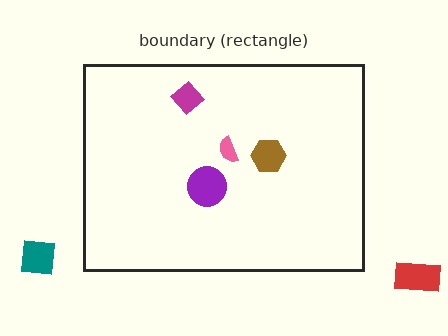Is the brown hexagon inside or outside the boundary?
Inside.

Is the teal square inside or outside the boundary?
Outside.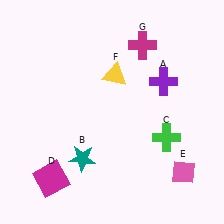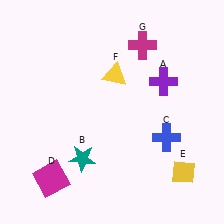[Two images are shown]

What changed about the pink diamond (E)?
In Image 1, E is pink. In Image 2, it changed to yellow.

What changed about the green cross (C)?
In Image 1, C is green. In Image 2, it changed to blue.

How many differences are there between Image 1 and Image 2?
There are 2 differences between the two images.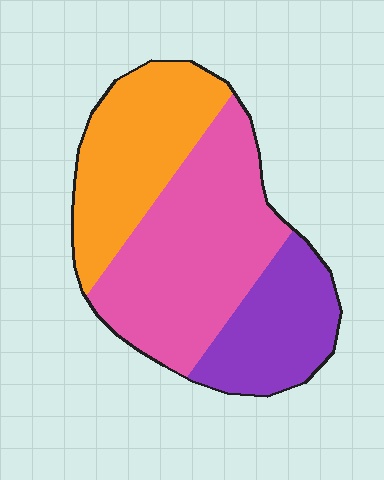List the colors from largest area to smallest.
From largest to smallest: pink, orange, purple.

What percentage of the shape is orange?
Orange covers roughly 30% of the shape.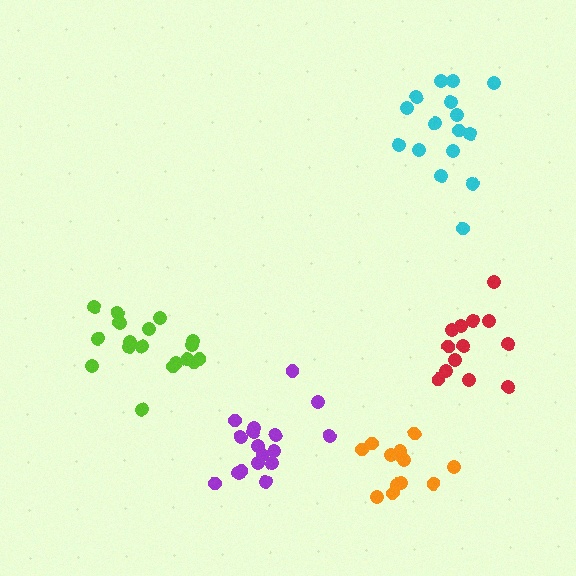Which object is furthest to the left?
The lime cluster is leftmost.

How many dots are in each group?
Group 1: 13 dots, Group 2: 19 dots, Group 3: 16 dots, Group 4: 13 dots, Group 5: 17 dots (78 total).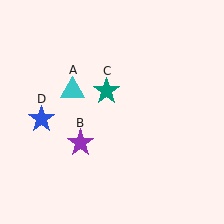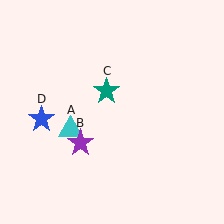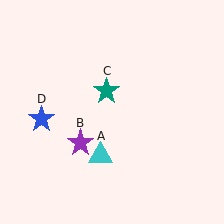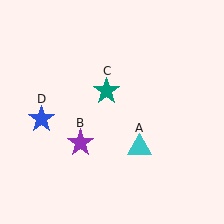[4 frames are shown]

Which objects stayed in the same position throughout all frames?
Purple star (object B) and teal star (object C) and blue star (object D) remained stationary.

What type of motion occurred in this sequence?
The cyan triangle (object A) rotated counterclockwise around the center of the scene.